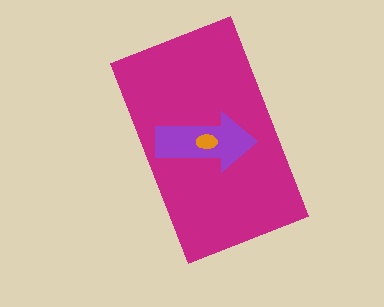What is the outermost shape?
The magenta rectangle.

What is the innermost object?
The orange ellipse.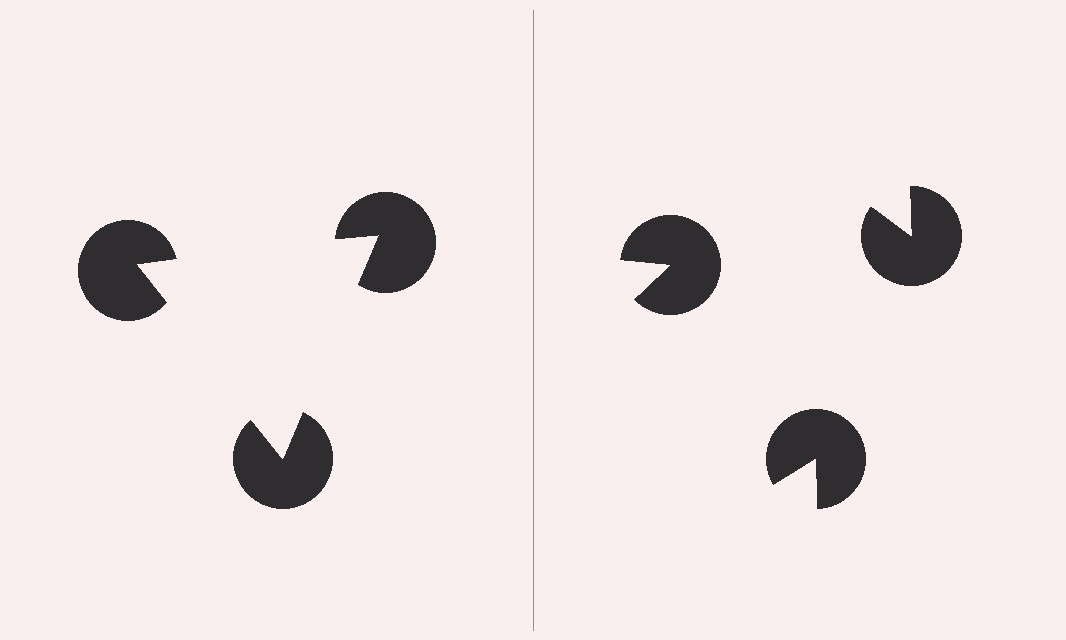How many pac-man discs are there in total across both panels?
6 — 3 on each side.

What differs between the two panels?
The pac-man discs are positioned identically on both sides; only the wedge orientations differ. On the left they align to a triangle; on the right they are misaligned.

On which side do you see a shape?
An illusory triangle appears on the left side. On the right side the wedge cuts are rotated, so no coherent shape forms.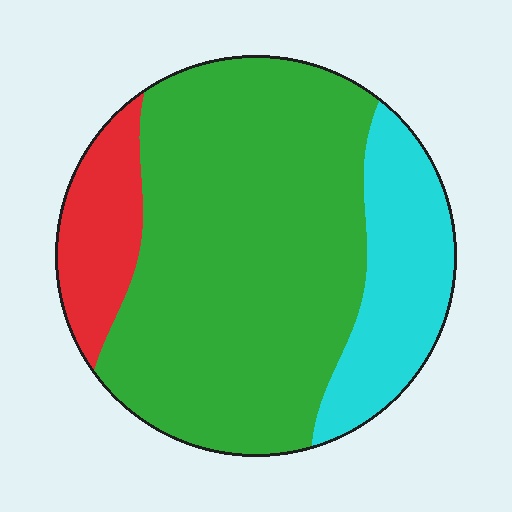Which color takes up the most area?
Green, at roughly 65%.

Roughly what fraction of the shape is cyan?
Cyan takes up about one fifth (1/5) of the shape.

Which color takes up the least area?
Red, at roughly 10%.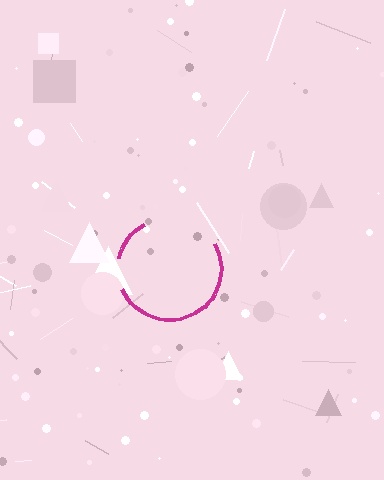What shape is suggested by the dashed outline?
The dashed outline suggests a circle.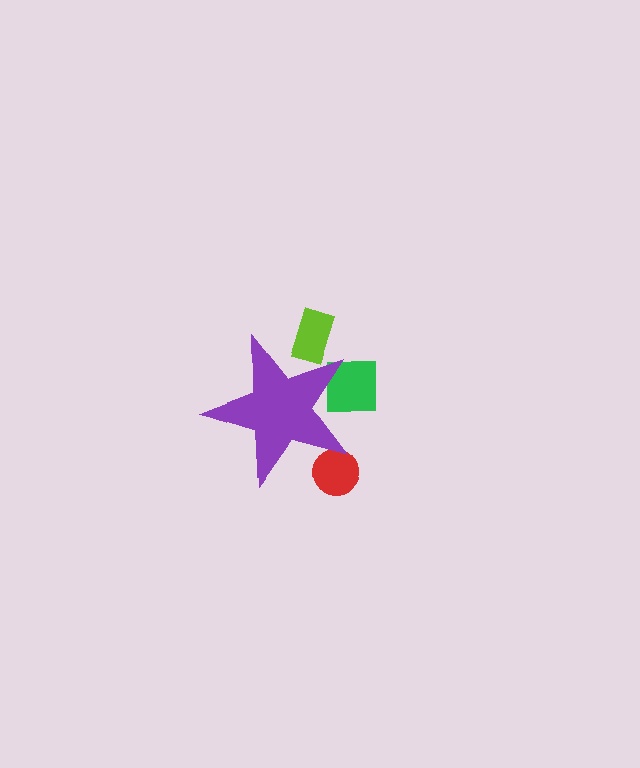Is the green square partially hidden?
Yes, the green square is partially hidden behind the purple star.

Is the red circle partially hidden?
Yes, the red circle is partially hidden behind the purple star.